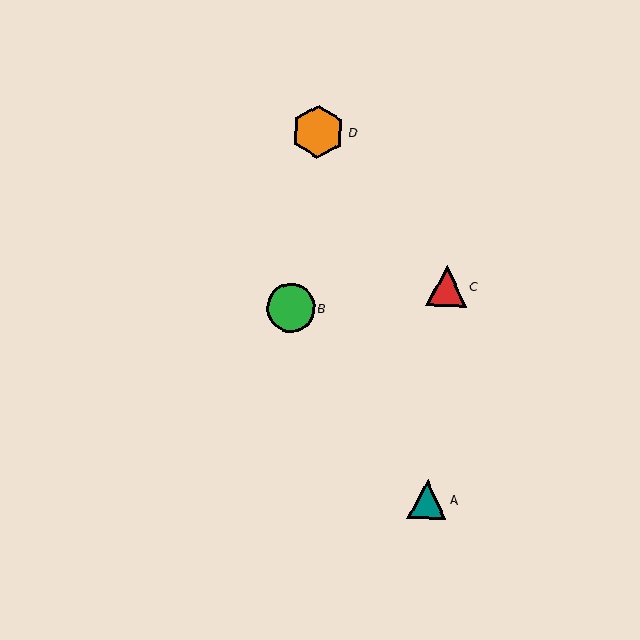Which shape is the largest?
The orange hexagon (labeled D) is the largest.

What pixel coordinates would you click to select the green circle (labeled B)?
Click at (291, 308) to select the green circle B.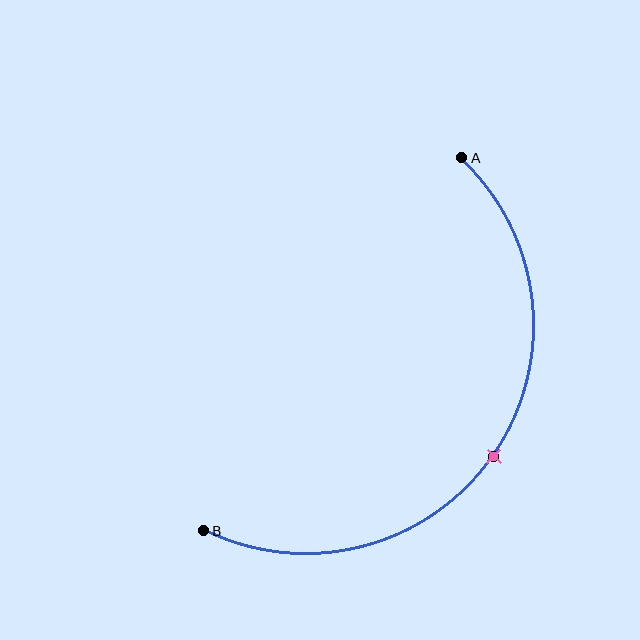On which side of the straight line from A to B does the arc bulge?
The arc bulges below and to the right of the straight line connecting A and B.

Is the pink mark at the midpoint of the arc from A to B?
Yes. The pink mark lies on the arc at equal arc-length from both A and B — it is the arc midpoint.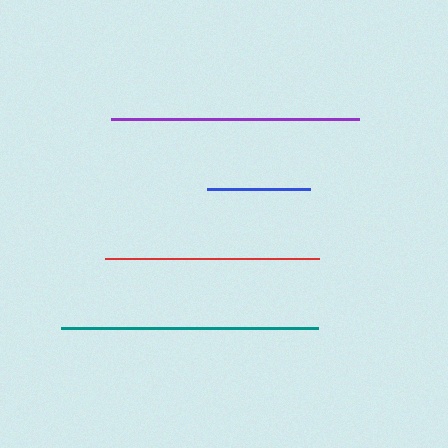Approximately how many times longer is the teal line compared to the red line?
The teal line is approximately 1.2 times the length of the red line.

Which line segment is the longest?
The teal line is the longest at approximately 256 pixels.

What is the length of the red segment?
The red segment is approximately 214 pixels long.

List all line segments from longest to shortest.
From longest to shortest: teal, purple, red, blue.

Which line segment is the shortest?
The blue line is the shortest at approximately 103 pixels.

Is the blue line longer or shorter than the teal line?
The teal line is longer than the blue line.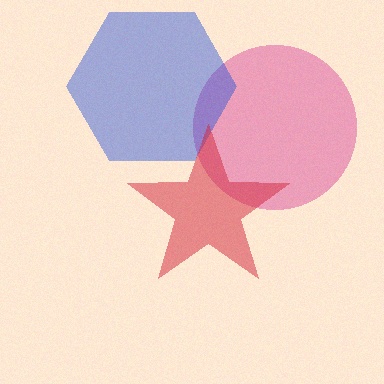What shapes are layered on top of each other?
The layered shapes are: a pink circle, a blue hexagon, a red star.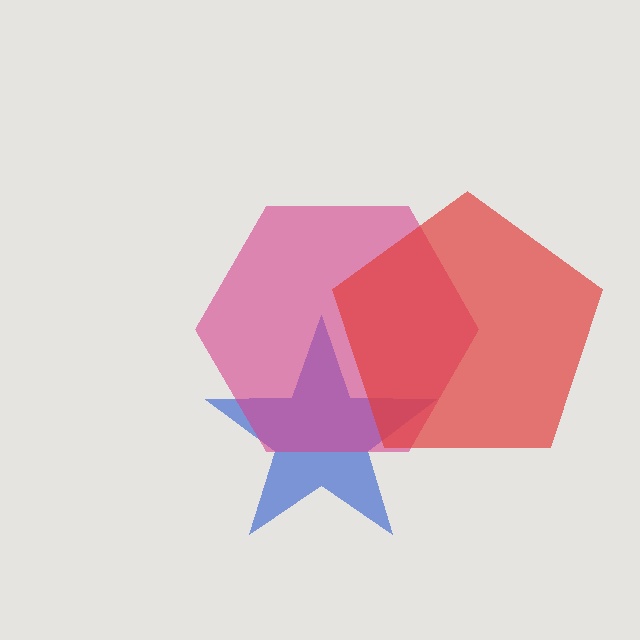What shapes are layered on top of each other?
The layered shapes are: a blue star, a magenta hexagon, a red pentagon.